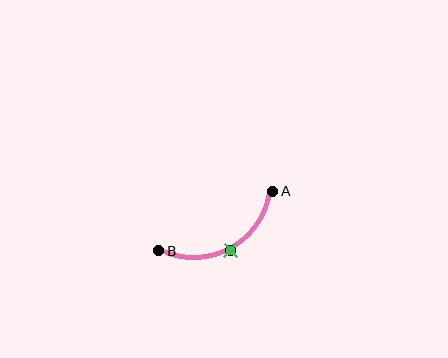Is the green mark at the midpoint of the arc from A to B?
Yes. The green mark lies on the arc at equal arc-length from both A and B — it is the arc midpoint.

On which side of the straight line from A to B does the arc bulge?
The arc bulges below the straight line connecting A and B.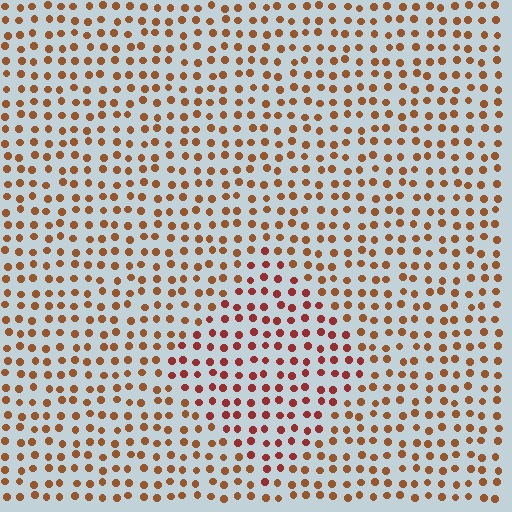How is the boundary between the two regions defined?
The boundary is defined purely by a slight shift in hue (about 26 degrees). Spacing, size, and orientation are identical on both sides.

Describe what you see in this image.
The image is filled with small brown elements in a uniform arrangement. A diamond-shaped region is visible where the elements are tinted to a slightly different hue, forming a subtle color boundary.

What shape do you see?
I see a diamond.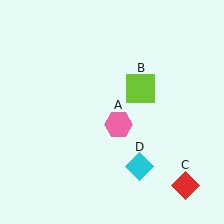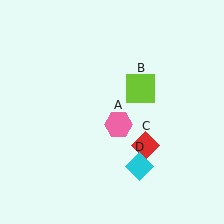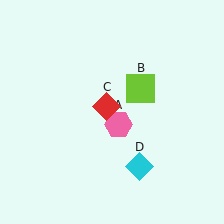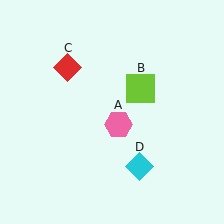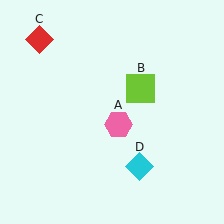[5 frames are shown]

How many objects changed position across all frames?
1 object changed position: red diamond (object C).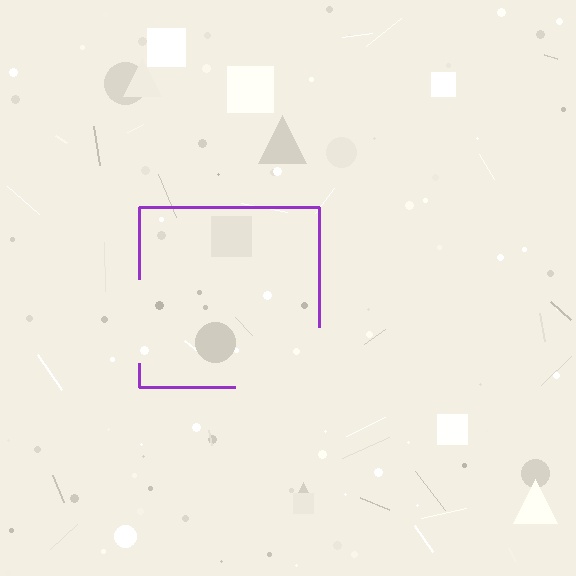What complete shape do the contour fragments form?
The contour fragments form a square.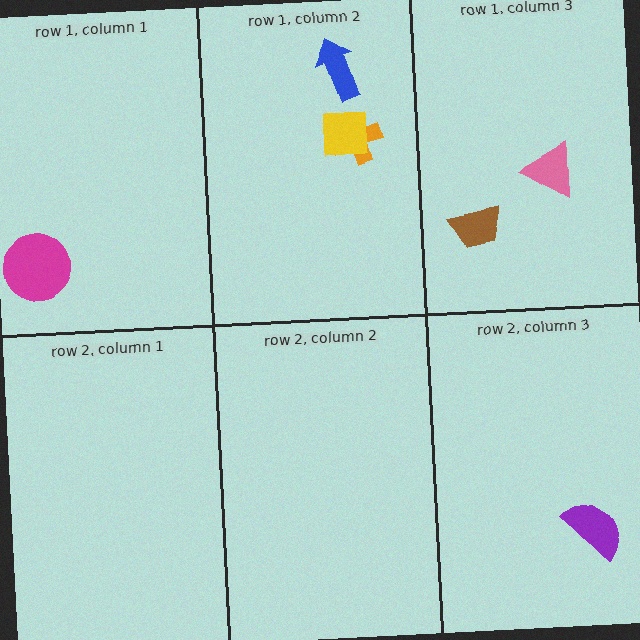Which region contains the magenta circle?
The row 1, column 1 region.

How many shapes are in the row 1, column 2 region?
3.